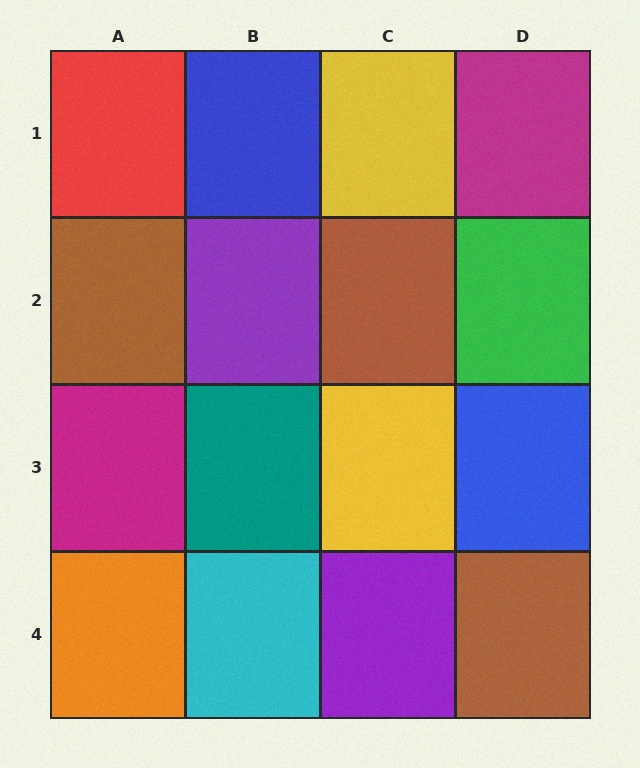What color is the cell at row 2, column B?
Purple.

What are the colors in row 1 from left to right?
Red, blue, yellow, magenta.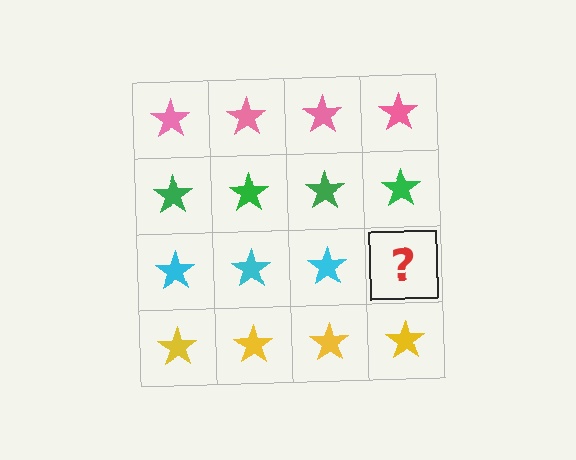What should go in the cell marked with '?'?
The missing cell should contain a cyan star.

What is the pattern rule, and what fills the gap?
The rule is that each row has a consistent color. The gap should be filled with a cyan star.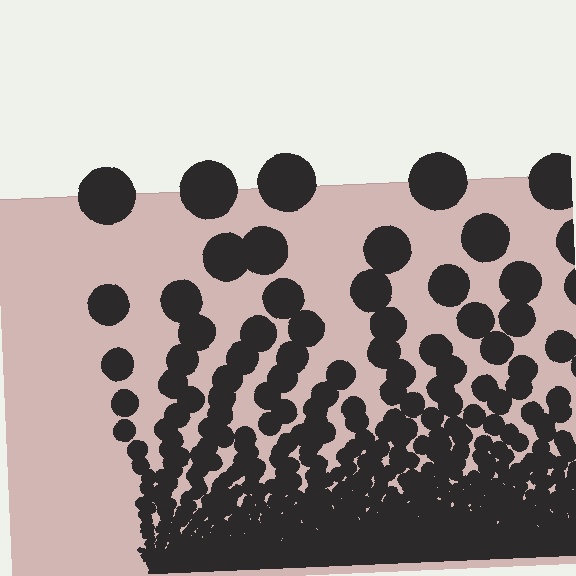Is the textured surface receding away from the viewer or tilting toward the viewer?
The surface appears to tilt toward the viewer. Texture elements get larger and sparser toward the top.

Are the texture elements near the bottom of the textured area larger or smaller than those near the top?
Smaller. The gradient is inverted — elements near the bottom are smaller and denser.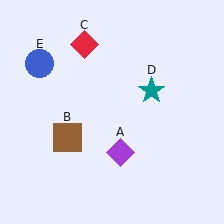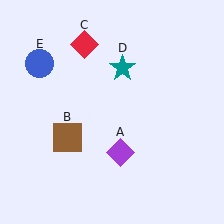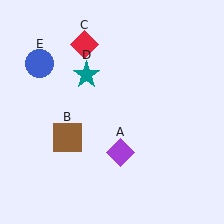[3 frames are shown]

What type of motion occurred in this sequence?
The teal star (object D) rotated counterclockwise around the center of the scene.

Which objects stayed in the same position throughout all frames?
Purple diamond (object A) and brown square (object B) and red diamond (object C) and blue circle (object E) remained stationary.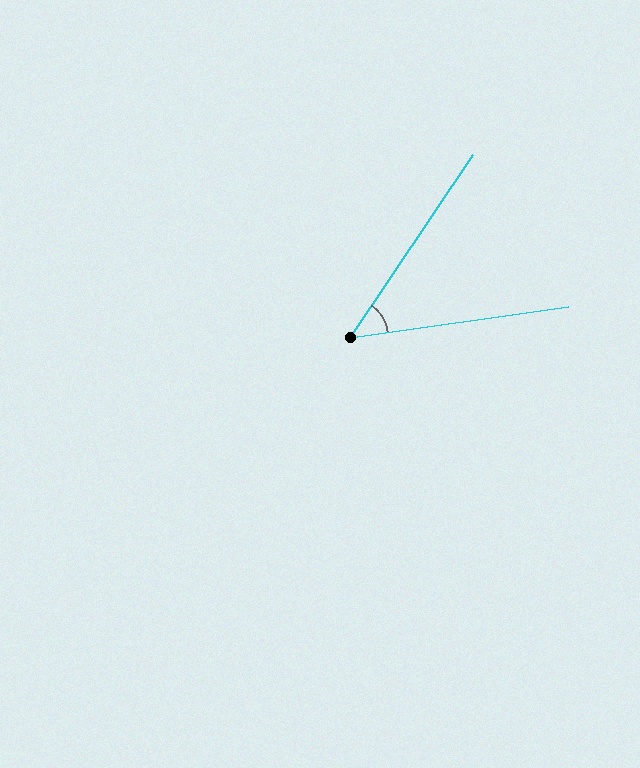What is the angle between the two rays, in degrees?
Approximately 48 degrees.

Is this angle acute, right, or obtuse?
It is acute.